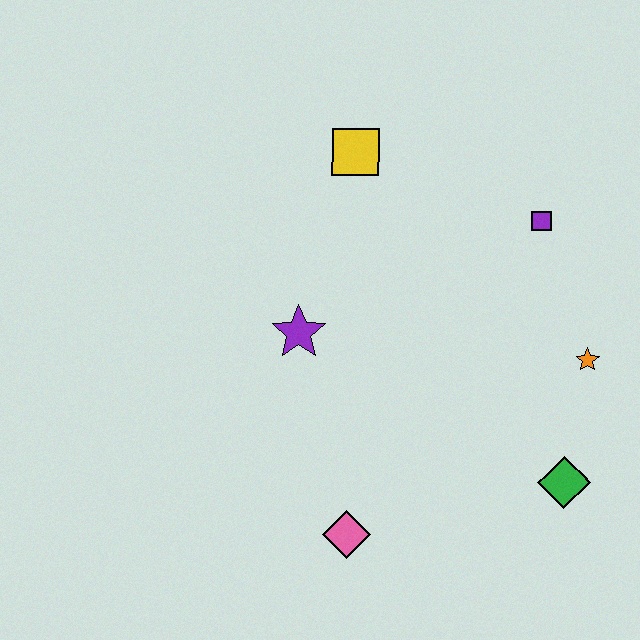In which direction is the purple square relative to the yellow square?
The purple square is to the right of the yellow square.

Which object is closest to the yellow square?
The purple star is closest to the yellow square.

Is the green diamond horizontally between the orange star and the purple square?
Yes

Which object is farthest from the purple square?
The pink diamond is farthest from the purple square.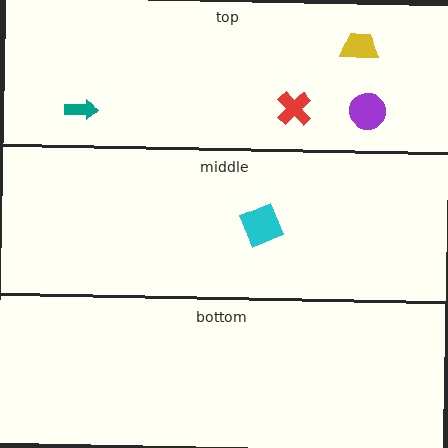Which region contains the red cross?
The top region.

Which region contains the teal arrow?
The top region.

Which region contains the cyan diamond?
The middle region.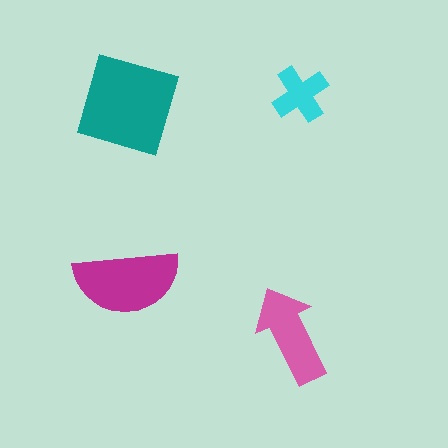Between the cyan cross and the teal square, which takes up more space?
The teal square.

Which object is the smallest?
The cyan cross.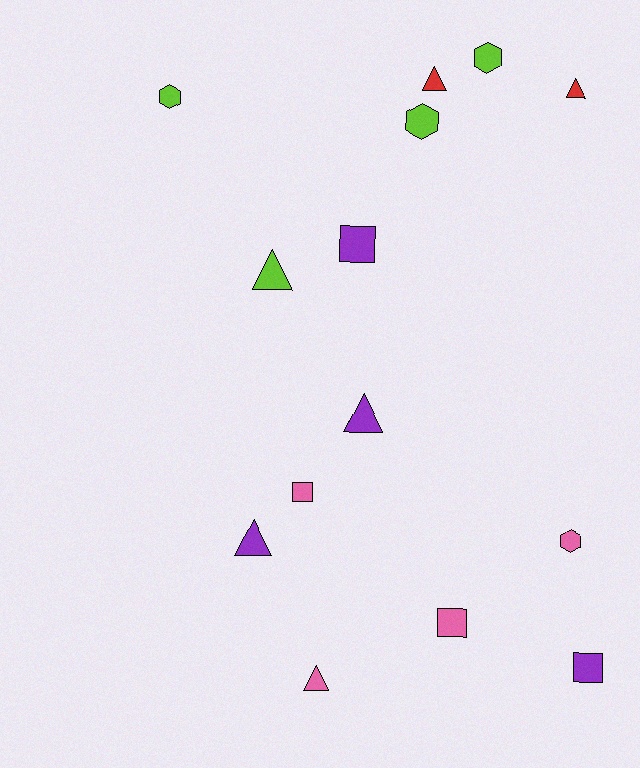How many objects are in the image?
There are 14 objects.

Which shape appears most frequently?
Triangle, with 6 objects.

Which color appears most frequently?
Pink, with 4 objects.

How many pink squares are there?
There are 2 pink squares.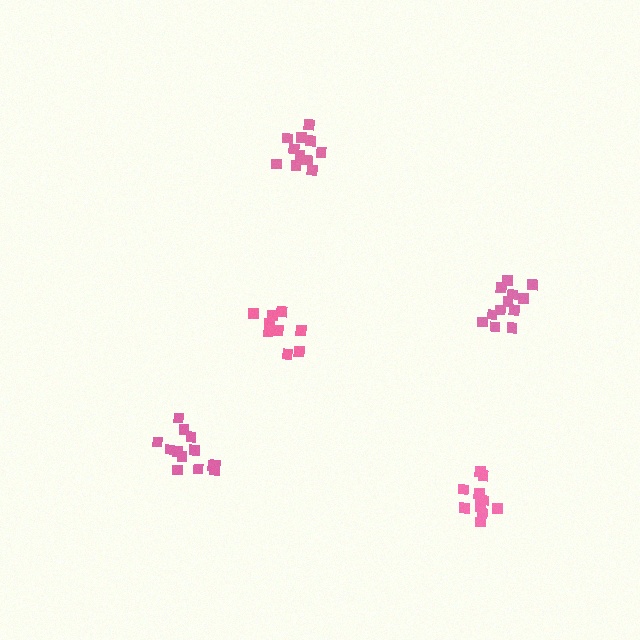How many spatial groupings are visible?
There are 5 spatial groupings.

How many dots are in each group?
Group 1: 11 dots, Group 2: 12 dots, Group 3: 9 dots, Group 4: 13 dots, Group 5: 12 dots (57 total).